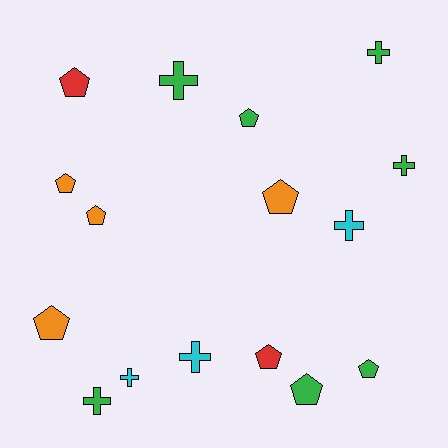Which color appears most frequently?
Green, with 7 objects.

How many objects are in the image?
There are 16 objects.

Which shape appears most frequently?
Pentagon, with 9 objects.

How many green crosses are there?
There are 4 green crosses.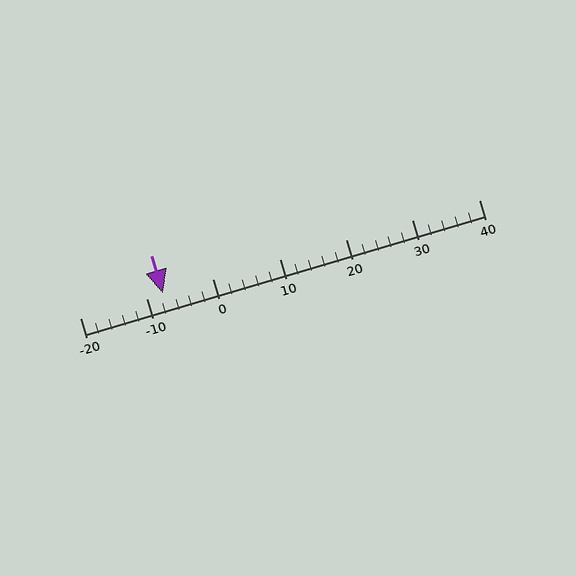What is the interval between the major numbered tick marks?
The major tick marks are spaced 10 units apart.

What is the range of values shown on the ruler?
The ruler shows values from -20 to 40.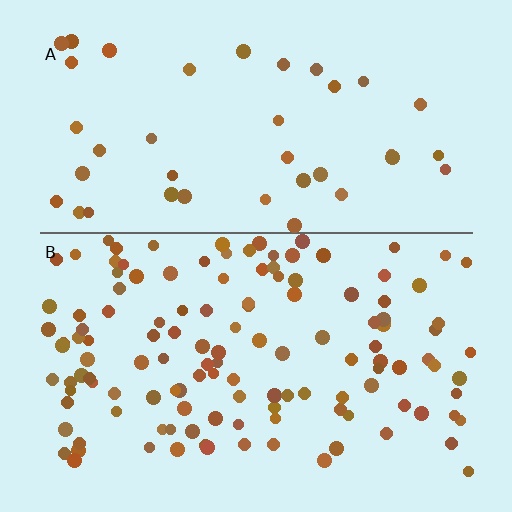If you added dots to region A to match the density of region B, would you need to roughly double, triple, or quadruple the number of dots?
Approximately triple.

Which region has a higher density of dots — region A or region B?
B (the bottom).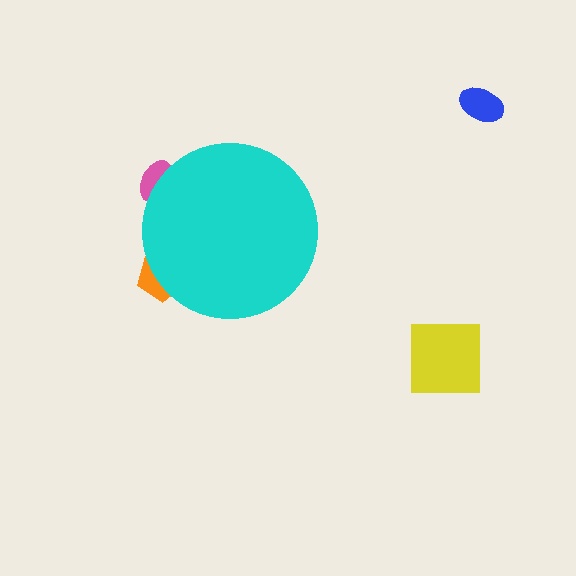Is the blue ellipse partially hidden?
No, the blue ellipse is fully visible.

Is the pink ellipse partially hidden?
Yes, the pink ellipse is partially hidden behind the cyan circle.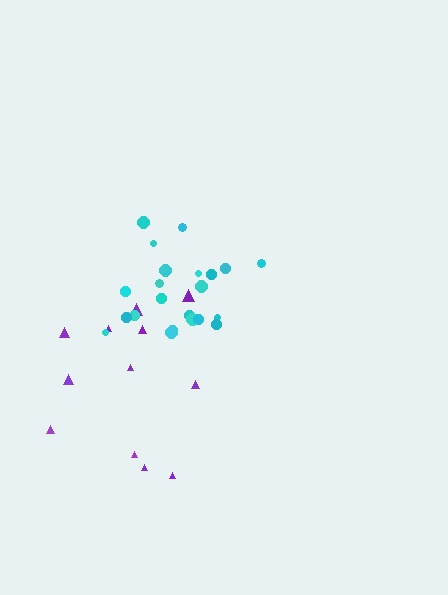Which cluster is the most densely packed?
Cyan.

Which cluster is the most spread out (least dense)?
Purple.